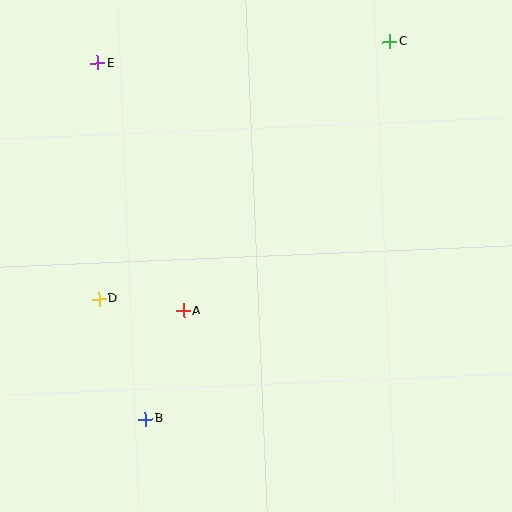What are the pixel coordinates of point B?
Point B is at (145, 419).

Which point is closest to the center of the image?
Point A at (183, 311) is closest to the center.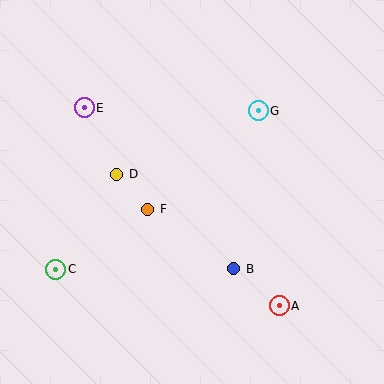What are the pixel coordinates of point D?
Point D is at (117, 175).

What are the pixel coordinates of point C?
Point C is at (56, 269).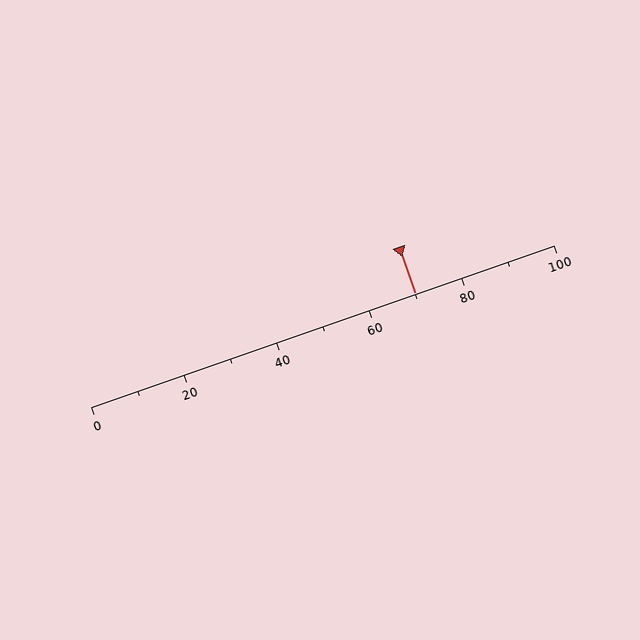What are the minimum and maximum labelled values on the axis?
The axis runs from 0 to 100.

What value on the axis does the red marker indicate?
The marker indicates approximately 70.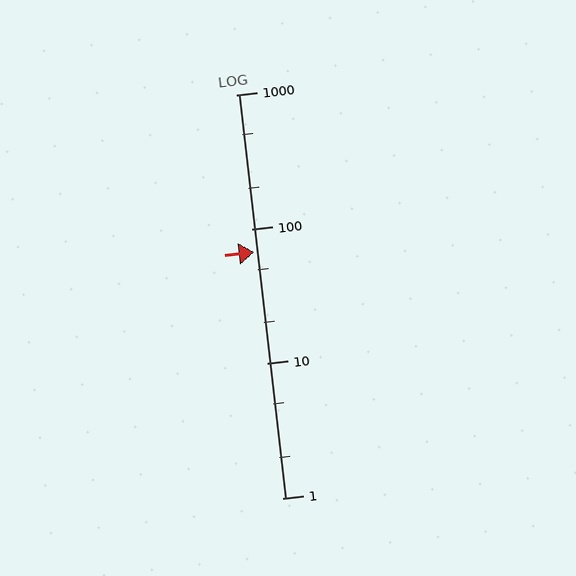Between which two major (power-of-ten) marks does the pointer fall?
The pointer is between 10 and 100.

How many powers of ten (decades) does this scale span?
The scale spans 3 decades, from 1 to 1000.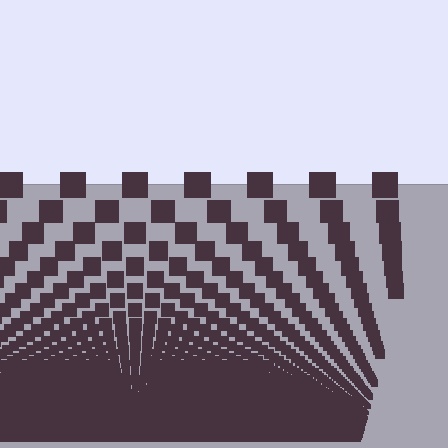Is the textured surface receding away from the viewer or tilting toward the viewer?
The surface appears to tilt toward the viewer. Texture elements get larger and sparser toward the top.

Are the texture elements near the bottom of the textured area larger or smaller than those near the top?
Smaller. The gradient is inverted — elements near the bottom are smaller and denser.